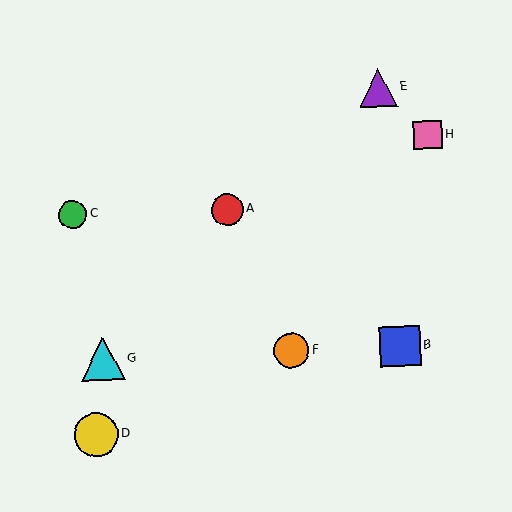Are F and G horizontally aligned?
Yes, both are at y≈351.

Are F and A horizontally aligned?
No, F is at y≈351 and A is at y≈210.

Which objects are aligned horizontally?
Objects B, F, G are aligned horizontally.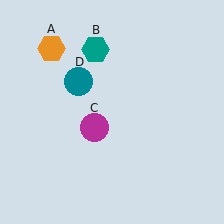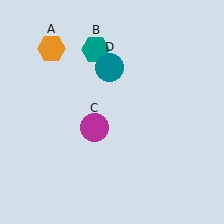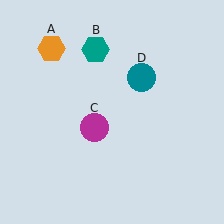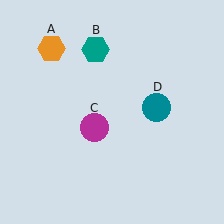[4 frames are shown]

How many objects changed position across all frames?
1 object changed position: teal circle (object D).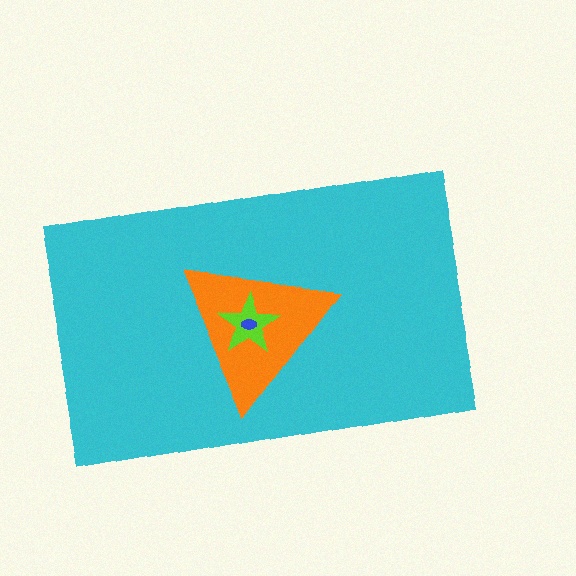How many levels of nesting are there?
4.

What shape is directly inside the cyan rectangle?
The orange triangle.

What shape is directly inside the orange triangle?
The lime star.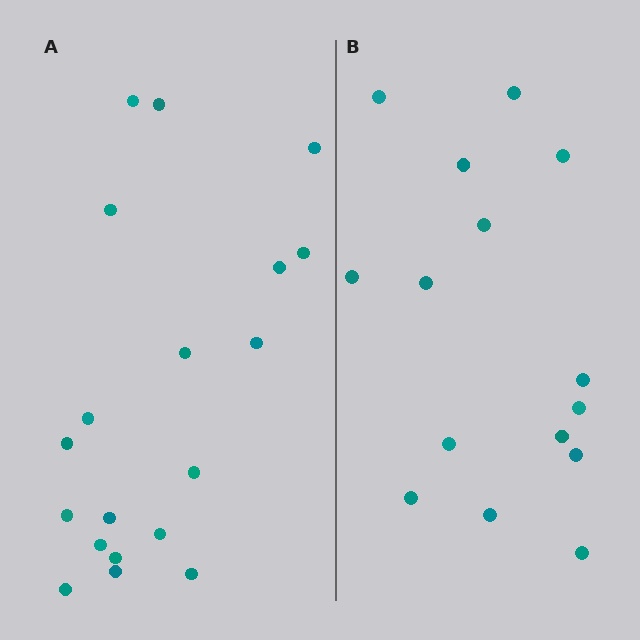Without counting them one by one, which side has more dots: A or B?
Region A (the left region) has more dots.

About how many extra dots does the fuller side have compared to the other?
Region A has about 4 more dots than region B.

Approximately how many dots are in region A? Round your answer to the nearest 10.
About 20 dots. (The exact count is 19, which rounds to 20.)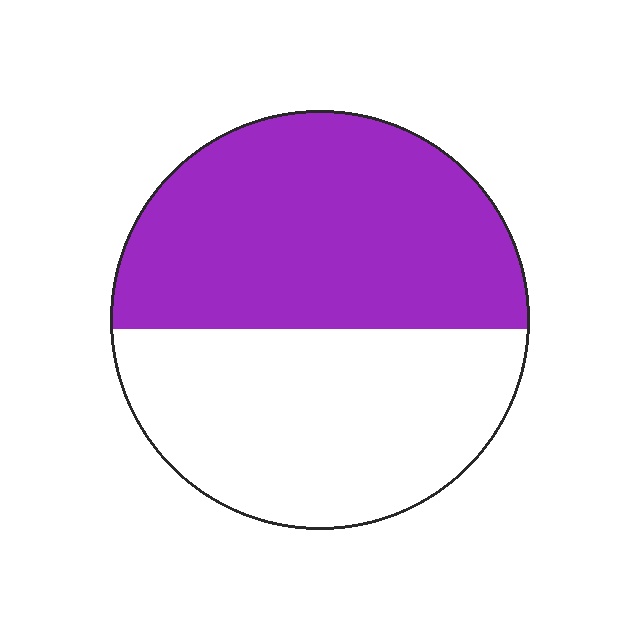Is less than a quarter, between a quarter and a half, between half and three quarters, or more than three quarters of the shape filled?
Between half and three quarters.